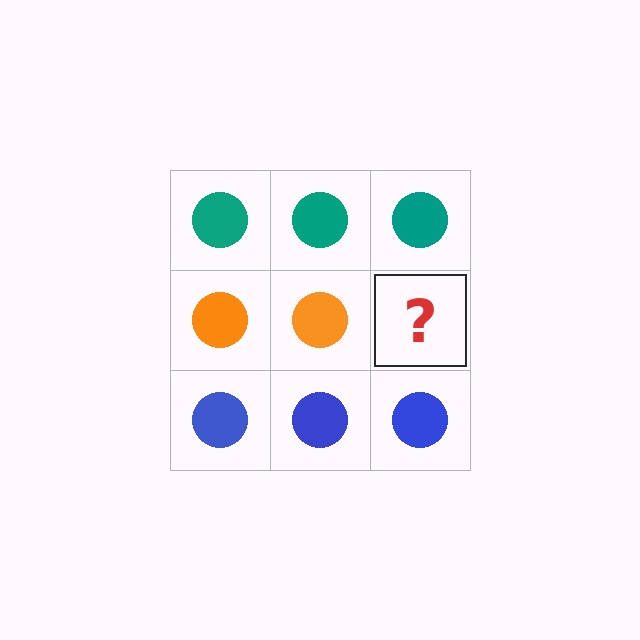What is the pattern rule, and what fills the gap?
The rule is that each row has a consistent color. The gap should be filled with an orange circle.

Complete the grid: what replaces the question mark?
The question mark should be replaced with an orange circle.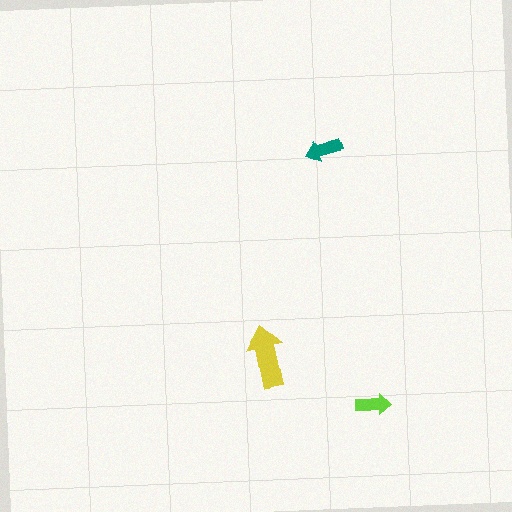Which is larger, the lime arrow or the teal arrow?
The teal one.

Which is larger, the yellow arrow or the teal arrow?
The yellow one.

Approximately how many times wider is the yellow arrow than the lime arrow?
About 1.5 times wider.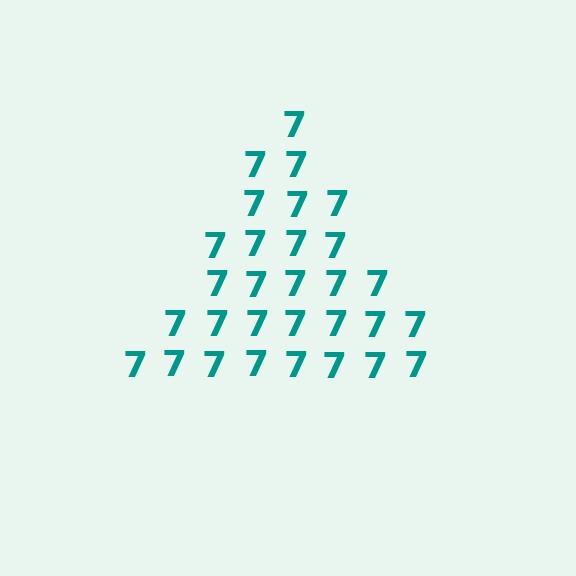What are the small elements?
The small elements are digit 7's.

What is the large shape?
The large shape is a triangle.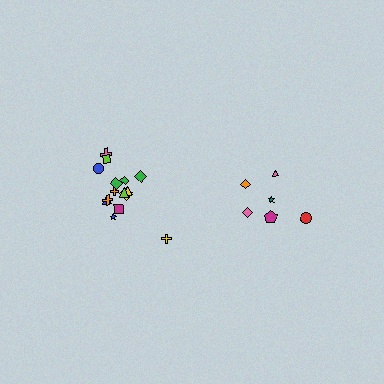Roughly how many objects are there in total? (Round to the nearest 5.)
Roughly 20 objects in total.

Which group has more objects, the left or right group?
The left group.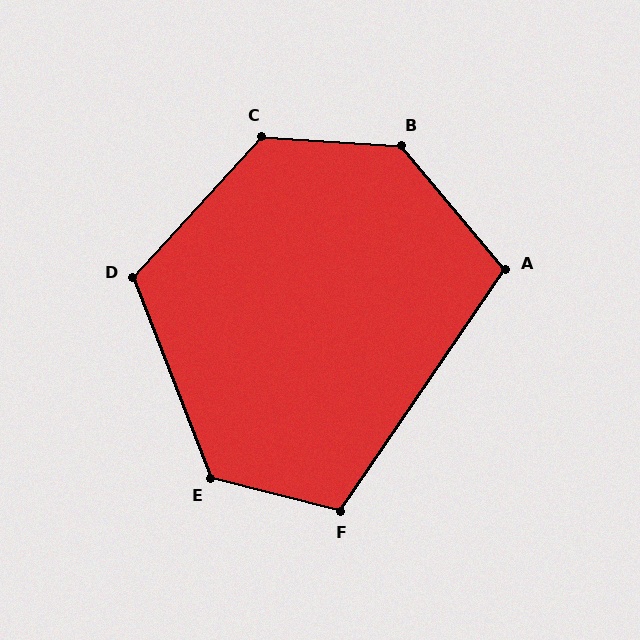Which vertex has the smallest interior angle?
A, at approximately 106 degrees.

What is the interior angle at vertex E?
Approximately 126 degrees (obtuse).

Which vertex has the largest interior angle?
B, at approximately 134 degrees.